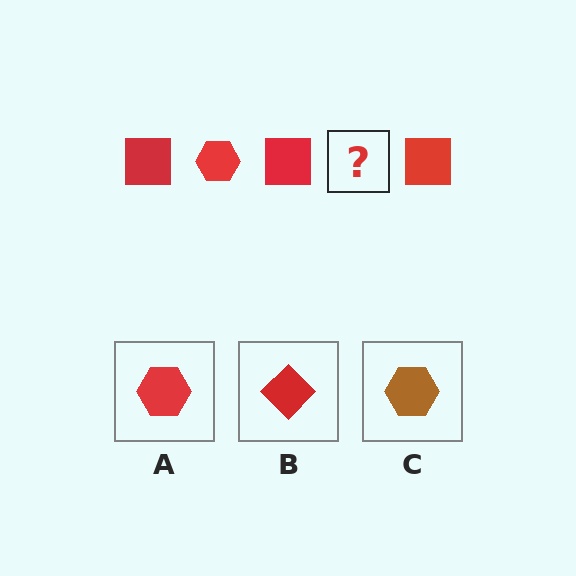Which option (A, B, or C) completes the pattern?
A.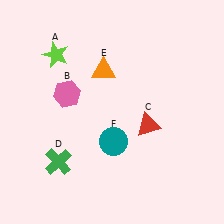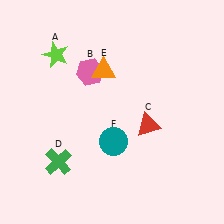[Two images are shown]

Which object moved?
The pink hexagon (B) moved right.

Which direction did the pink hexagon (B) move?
The pink hexagon (B) moved right.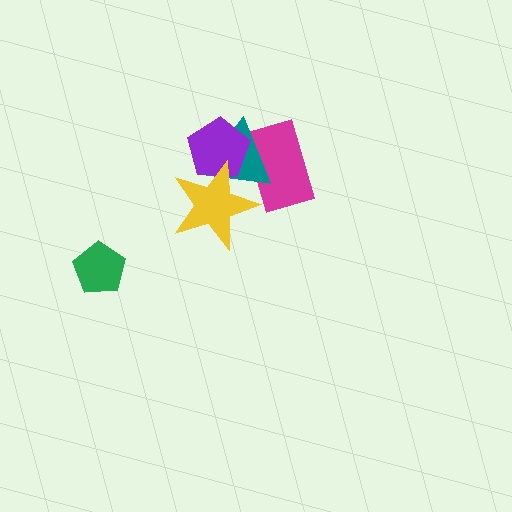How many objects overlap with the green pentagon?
0 objects overlap with the green pentagon.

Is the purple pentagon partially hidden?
Yes, it is partially covered by another shape.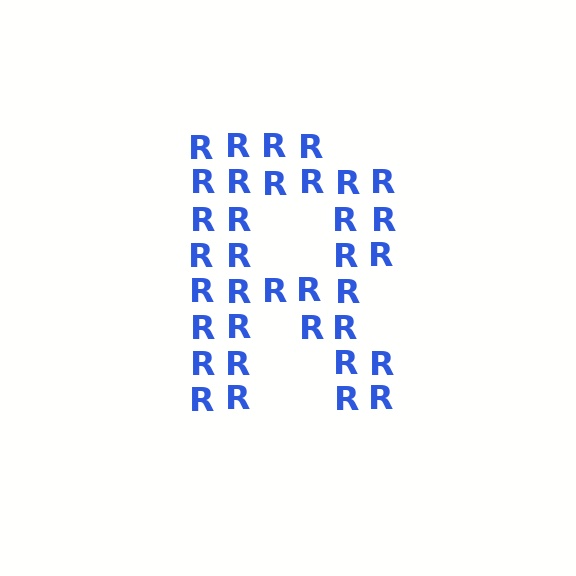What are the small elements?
The small elements are letter R's.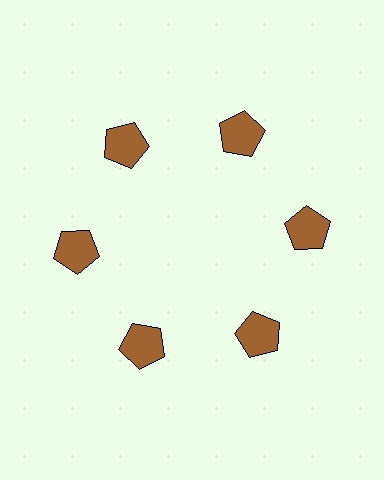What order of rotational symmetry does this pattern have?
This pattern has 6-fold rotational symmetry.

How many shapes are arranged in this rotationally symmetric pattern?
There are 6 shapes, arranged in 6 groups of 1.